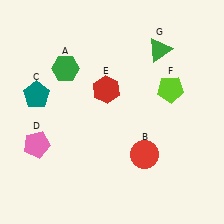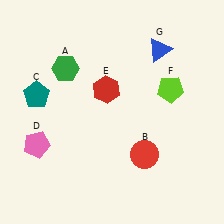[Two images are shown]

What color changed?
The triangle (G) changed from green in Image 1 to blue in Image 2.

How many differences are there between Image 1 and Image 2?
There is 1 difference between the two images.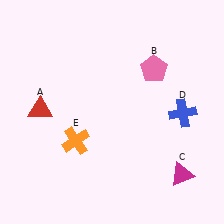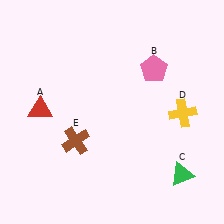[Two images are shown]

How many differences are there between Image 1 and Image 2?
There are 3 differences between the two images.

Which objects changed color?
C changed from magenta to green. D changed from blue to yellow. E changed from orange to brown.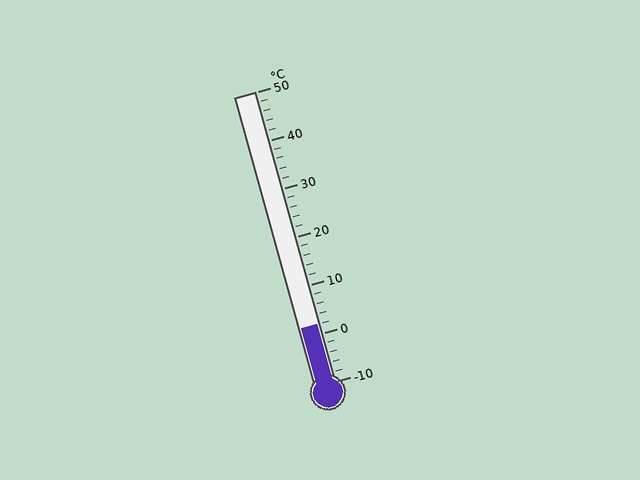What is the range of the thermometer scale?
The thermometer scale ranges from -10°C to 50°C.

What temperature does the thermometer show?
The thermometer shows approximately 2°C.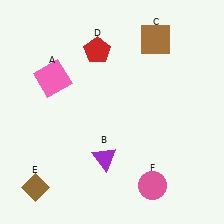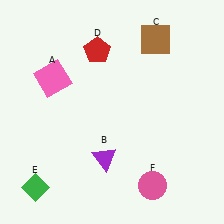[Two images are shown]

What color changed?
The diamond (E) changed from brown in Image 1 to green in Image 2.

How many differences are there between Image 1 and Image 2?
There is 1 difference between the two images.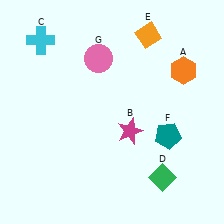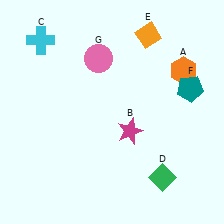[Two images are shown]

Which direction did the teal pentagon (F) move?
The teal pentagon (F) moved up.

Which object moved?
The teal pentagon (F) moved up.